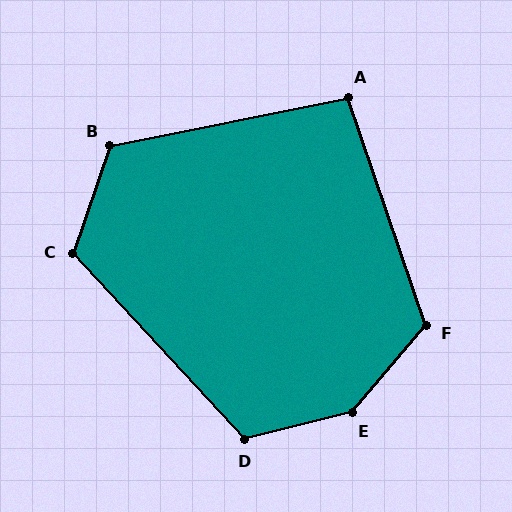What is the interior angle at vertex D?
Approximately 119 degrees (obtuse).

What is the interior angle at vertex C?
Approximately 118 degrees (obtuse).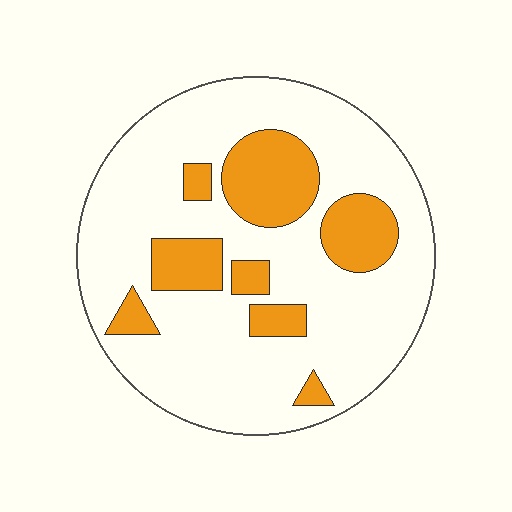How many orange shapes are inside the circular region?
8.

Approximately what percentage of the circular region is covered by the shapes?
Approximately 25%.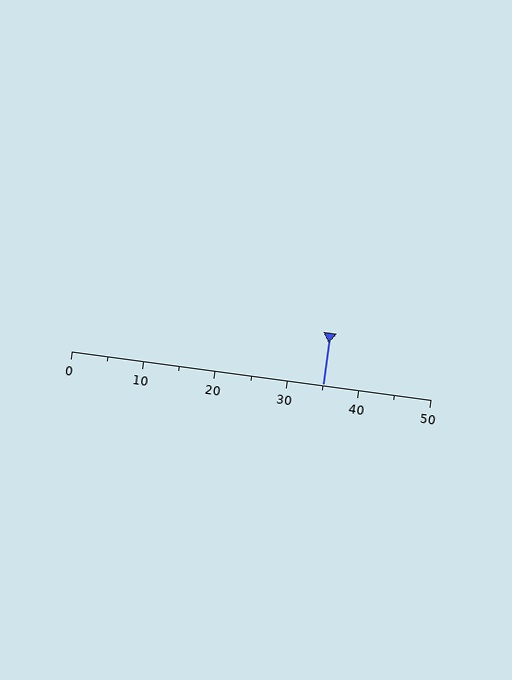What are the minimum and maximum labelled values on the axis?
The axis runs from 0 to 50.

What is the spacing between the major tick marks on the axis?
The major ticks are spaced 10 apart.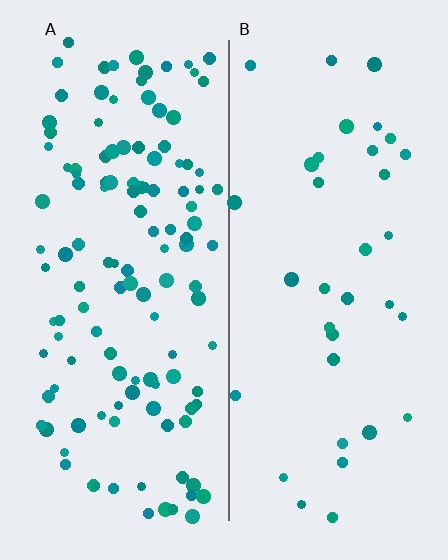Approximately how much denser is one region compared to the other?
Approximately 3.5× — region A over region B.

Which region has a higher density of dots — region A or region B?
A (the left).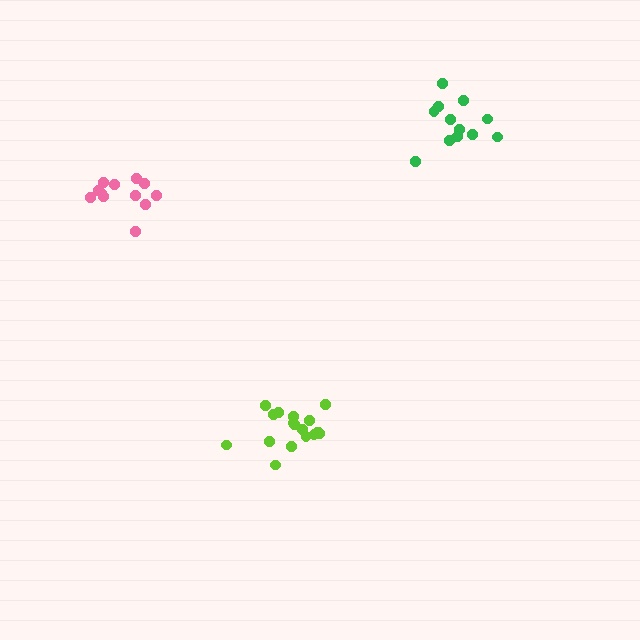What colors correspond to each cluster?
The clusters are colored: lime, green, pink.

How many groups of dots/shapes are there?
There are 3 groups.